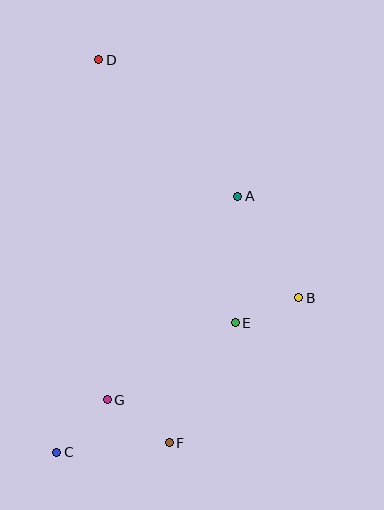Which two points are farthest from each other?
Points C and D are farthest from each other.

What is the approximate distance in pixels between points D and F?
The distance between D and F is approximately 389 pixels.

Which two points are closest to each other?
Points B and E are closest to each other.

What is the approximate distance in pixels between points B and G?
The distance between B and G is approximately 217 pixels.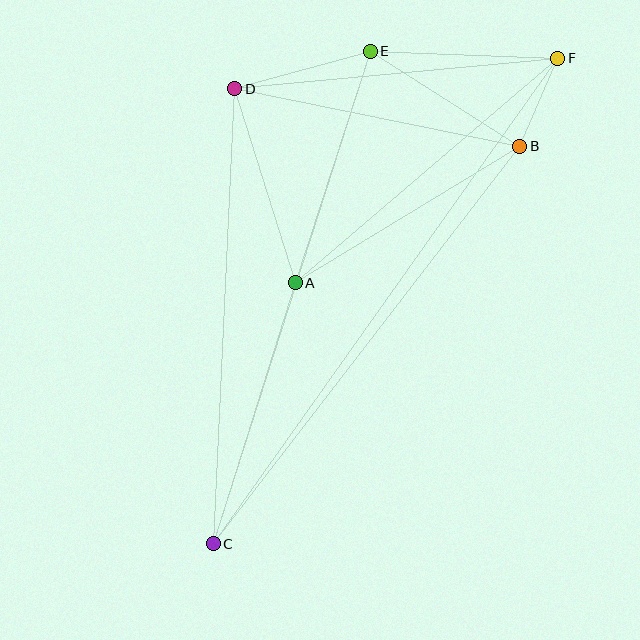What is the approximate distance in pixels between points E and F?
The distance between E and F is approximately 188 pixels.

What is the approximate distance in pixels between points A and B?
The distance between A and B is approximately 263 pixels.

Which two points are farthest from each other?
Points C and F are farthest from each other.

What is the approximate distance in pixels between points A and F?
The distance between A and F is approximately 346 pixels.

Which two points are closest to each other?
Points B and F are closest to each other.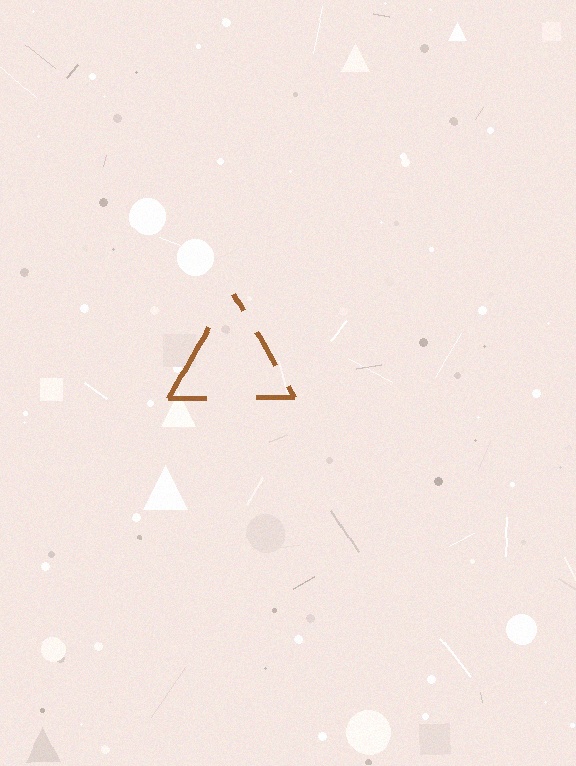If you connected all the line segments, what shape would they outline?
They would outline a triangle.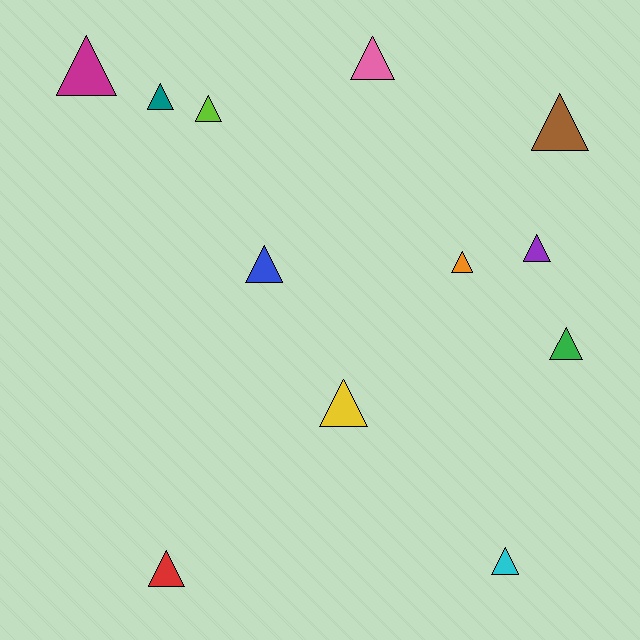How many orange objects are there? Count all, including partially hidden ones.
There is 1 orange object.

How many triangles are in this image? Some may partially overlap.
There are 12 triangles.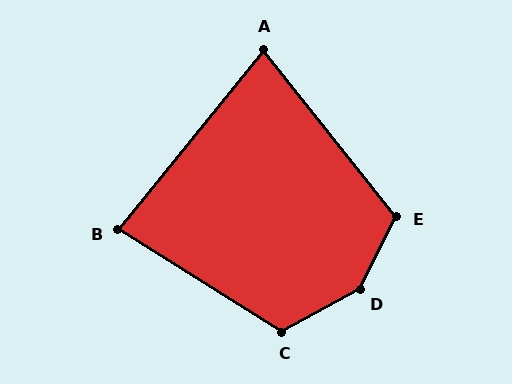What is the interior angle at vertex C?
Approximately 119 degrees (obtuse).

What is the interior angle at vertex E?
Approximately 115 degrees (obtuse).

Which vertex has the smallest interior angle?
A, at approximately 78 degrees.